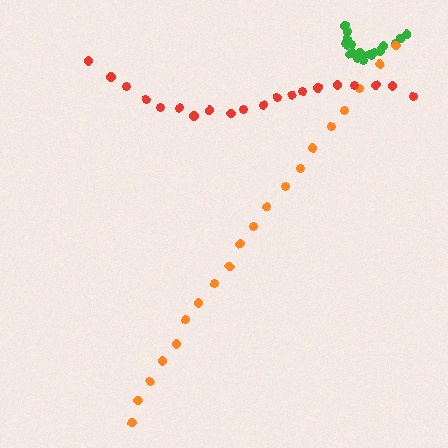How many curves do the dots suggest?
There are 3 distinct paths.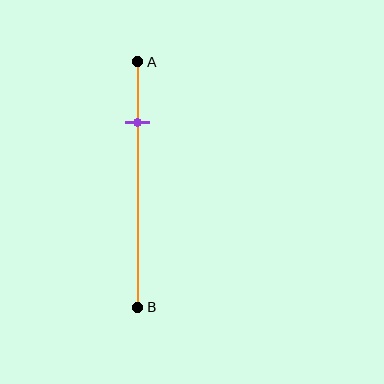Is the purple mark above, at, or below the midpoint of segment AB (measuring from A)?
The purple mark is above the midpoint of segment AB.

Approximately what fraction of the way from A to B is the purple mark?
The purple mark is approximately 25% of the way from A to B.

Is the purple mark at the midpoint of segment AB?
No, the mark is at about 25% from A, not at the 50% midpoint.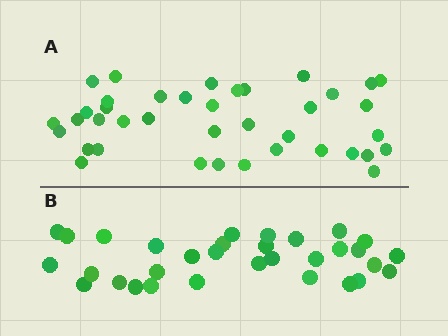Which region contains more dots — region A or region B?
Region A (the top region) has more dots.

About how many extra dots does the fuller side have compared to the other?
Region A has roughly 8 or so more dots than region B.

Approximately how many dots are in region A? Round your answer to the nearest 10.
About 40 dots. (The exact count is 39, which rounds to 40.)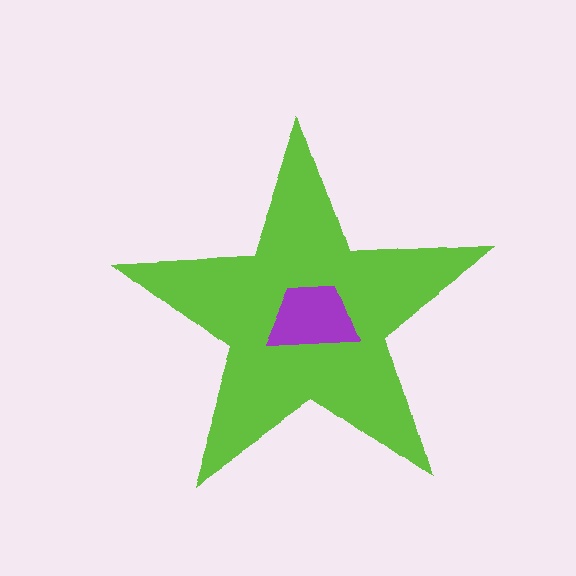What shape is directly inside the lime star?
The purple trapezoid.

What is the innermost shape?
The purple trapezoid.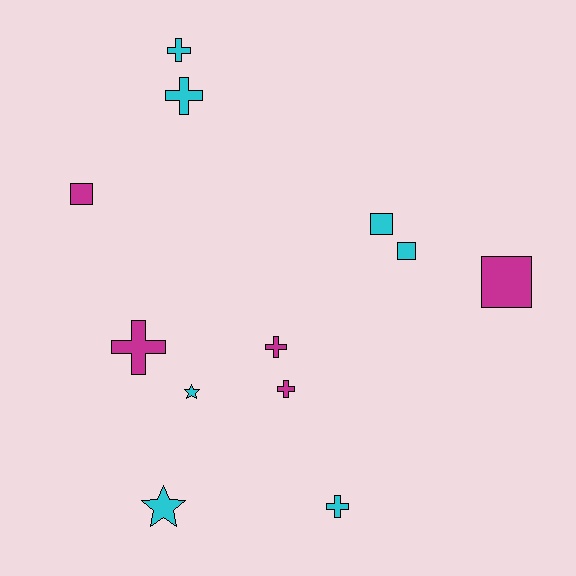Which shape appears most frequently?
Cross, with 6 objects.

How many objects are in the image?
There are 12 objects.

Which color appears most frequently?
Cyan, with 7 objects.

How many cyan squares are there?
There are 2 cyan squares.